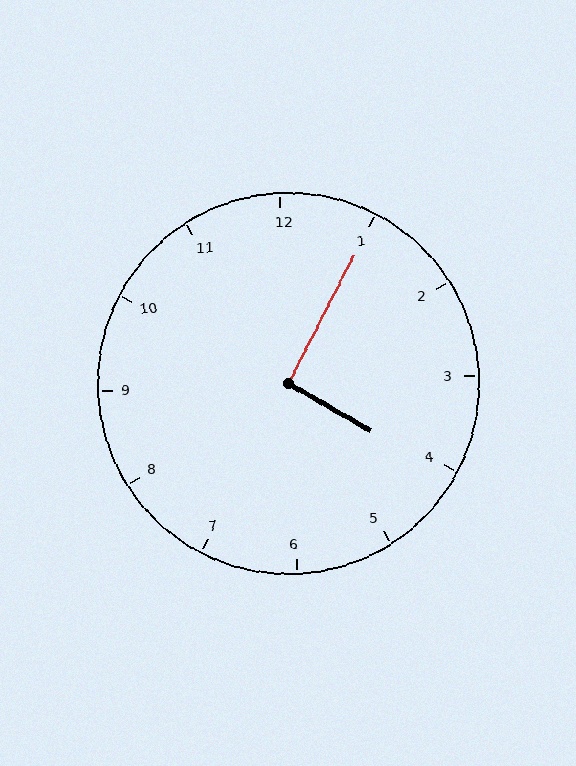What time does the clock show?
4:05.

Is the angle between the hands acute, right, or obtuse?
It is right.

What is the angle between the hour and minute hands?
Approximately 92 degrees.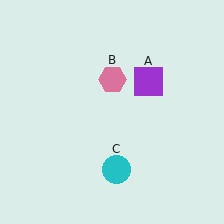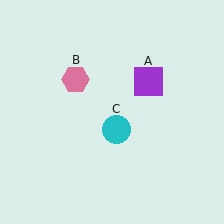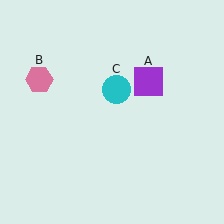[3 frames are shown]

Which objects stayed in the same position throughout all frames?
Purple square (object A) remained stationary.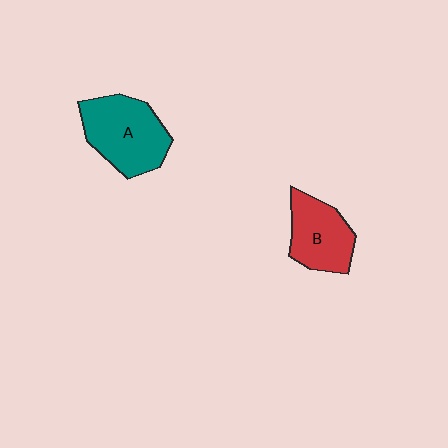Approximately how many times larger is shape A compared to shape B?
Approximately 1.3 times.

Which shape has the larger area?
Shape A (teal).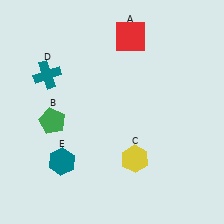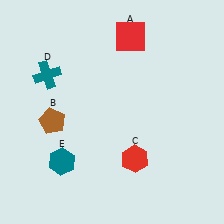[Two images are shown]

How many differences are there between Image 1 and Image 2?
There are 2 differences between the two images.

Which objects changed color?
B changed from green to brown. C changed from yellow to red.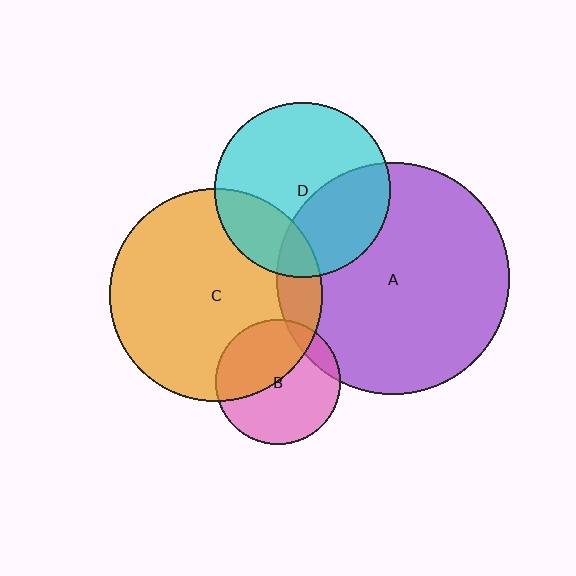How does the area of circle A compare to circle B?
Approximately 3.5 times.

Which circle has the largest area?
Circle A (purple).